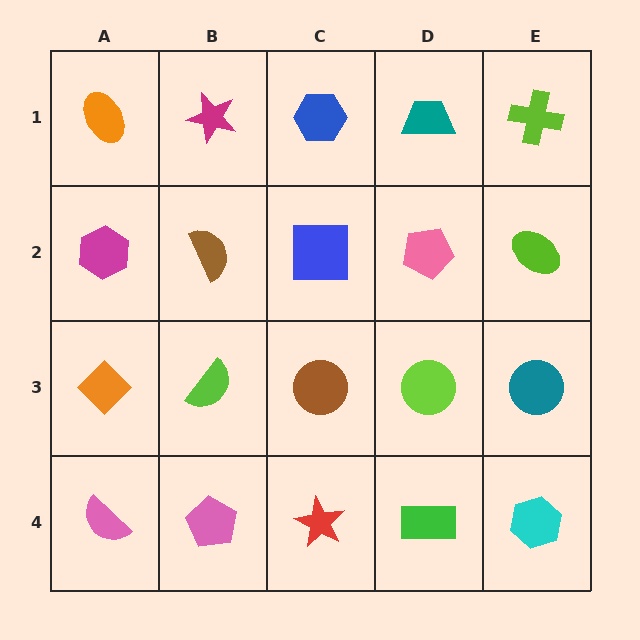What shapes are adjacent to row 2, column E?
A lime cross (row 1, column E), a teal circle (row 3, column E), a pink pentagon (row 2, column D).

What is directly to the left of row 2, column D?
A blue square.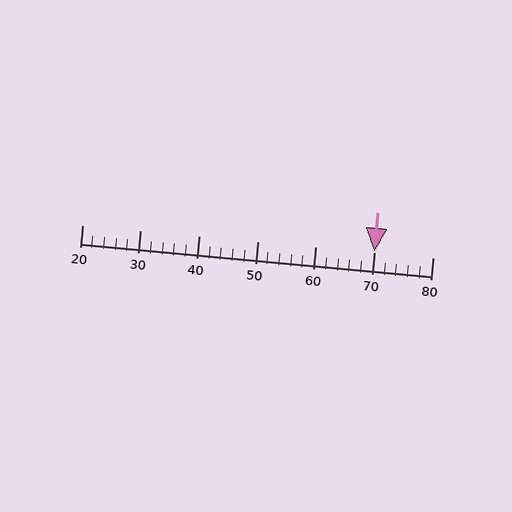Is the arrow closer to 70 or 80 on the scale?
The arrow is closer to 70.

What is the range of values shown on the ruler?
The ruler shows values from 20 to 80.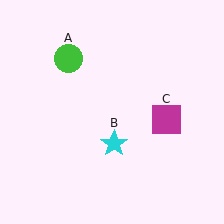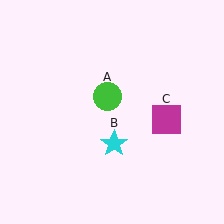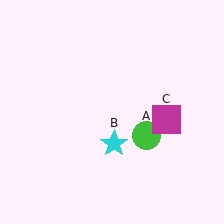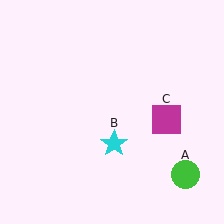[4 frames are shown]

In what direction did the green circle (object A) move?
The green circle (object A) moved down and to the right.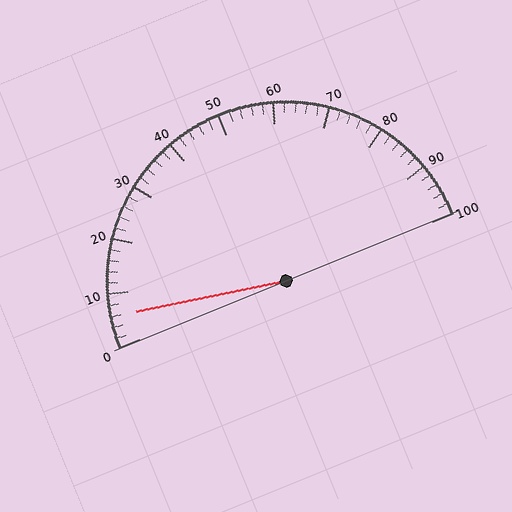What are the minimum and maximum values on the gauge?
The gauge ranges from 0 to 100.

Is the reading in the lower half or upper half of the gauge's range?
The reading is in the lower half of the range (0 to 100).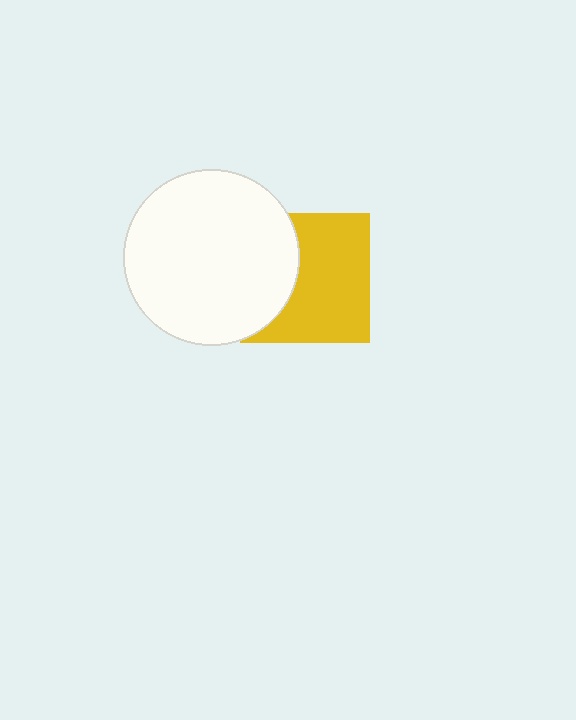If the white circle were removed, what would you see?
You would see the complete yellow square.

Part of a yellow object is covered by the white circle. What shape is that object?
It is a square.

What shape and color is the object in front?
The object in front is a white circle.